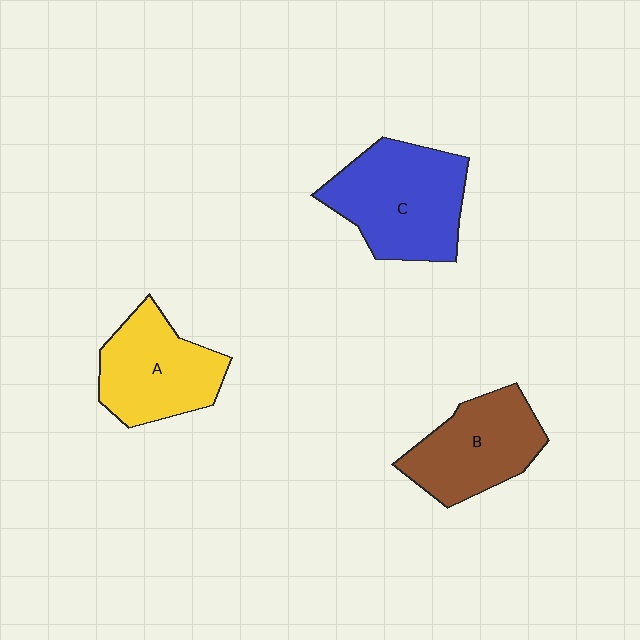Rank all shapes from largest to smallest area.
From largest to smallest: C (blue), A (yellow), B (brown).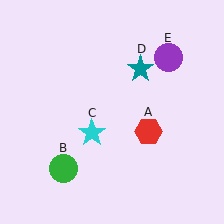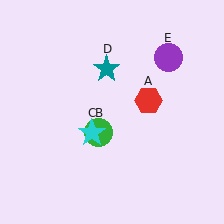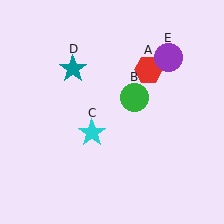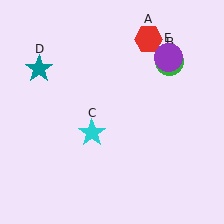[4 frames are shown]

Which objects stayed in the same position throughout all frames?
Cyan star (object C) and purple circle (object E) remained stationary.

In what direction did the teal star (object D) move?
The teal star (object D) moved left.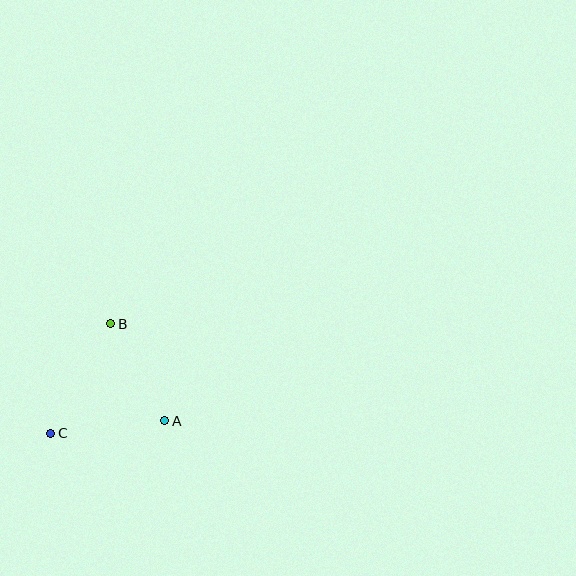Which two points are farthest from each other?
Points B and C are farthest from each other.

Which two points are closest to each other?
Points A and B are closest to each other.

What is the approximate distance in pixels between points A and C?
The distance between A and C is approximately 115 pixels.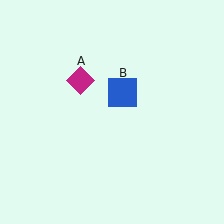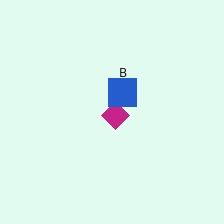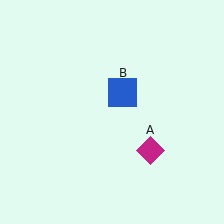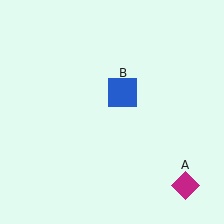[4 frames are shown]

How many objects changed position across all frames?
1 object changed position: magenta diamond (object A).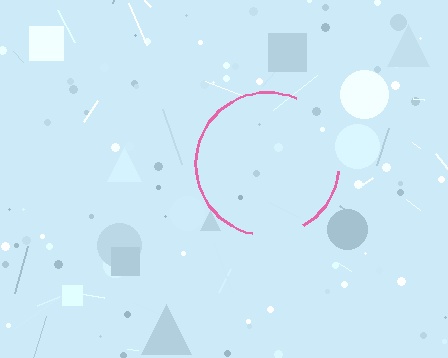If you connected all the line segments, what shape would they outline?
They would outline a circle.